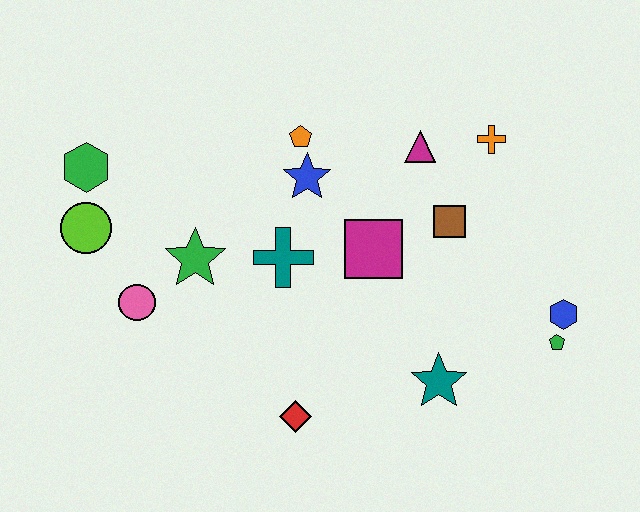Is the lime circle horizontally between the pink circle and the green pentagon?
No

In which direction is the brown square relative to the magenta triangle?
The brown square is below the magenta triangle.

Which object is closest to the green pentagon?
The blue hexagon is closest to the green pentagon.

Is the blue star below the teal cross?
No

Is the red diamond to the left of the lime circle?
No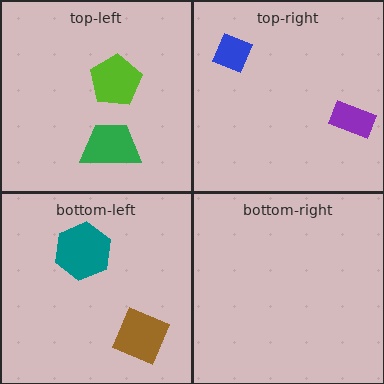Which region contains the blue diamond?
The top-right region.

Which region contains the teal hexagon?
The bottom-left region.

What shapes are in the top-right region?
The blue diamond, the purple rectangle.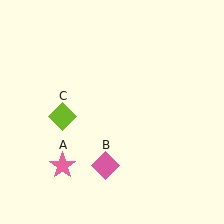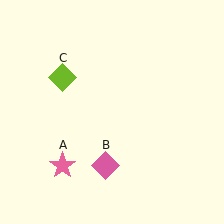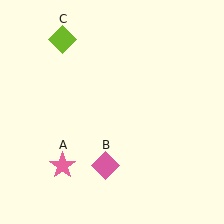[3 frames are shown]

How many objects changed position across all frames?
1 object changed position: lime diamond (object C).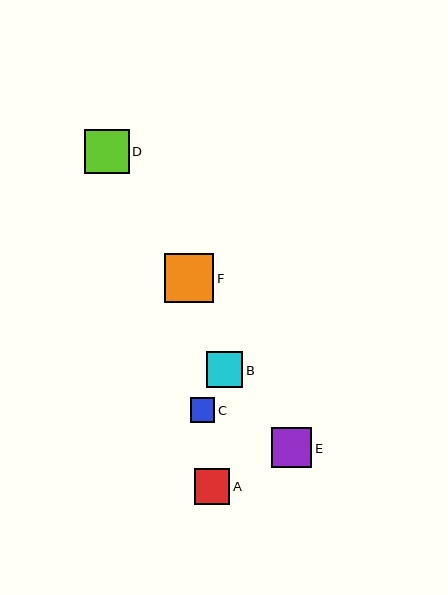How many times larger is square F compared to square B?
Square F is approximately 1.4 times the size of square B.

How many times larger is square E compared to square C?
Square E is approximately 1.7 times the size of square C.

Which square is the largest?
Square F is the largest with a size of approximately 49 pixels.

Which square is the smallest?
Square C is the smallest with a size of approximately 24 pixels.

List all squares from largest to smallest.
From largest to smallest: F, D, E, B, A, C.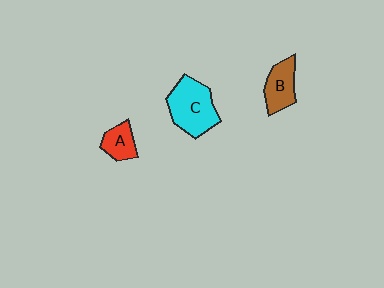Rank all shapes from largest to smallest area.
From largest to smallest: C (cyan), B (brown), A (red).